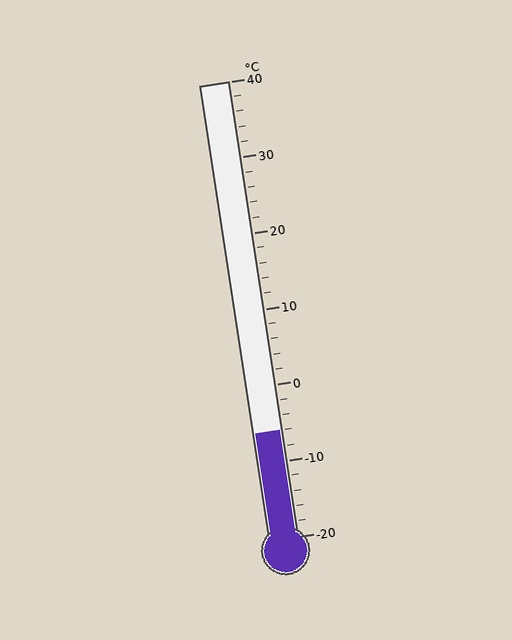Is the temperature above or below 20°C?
The temperature is below 20°C.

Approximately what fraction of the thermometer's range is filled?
The thermometer is filled to approximately 25% of its range.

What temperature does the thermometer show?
The thermometer shows approximately -6°C.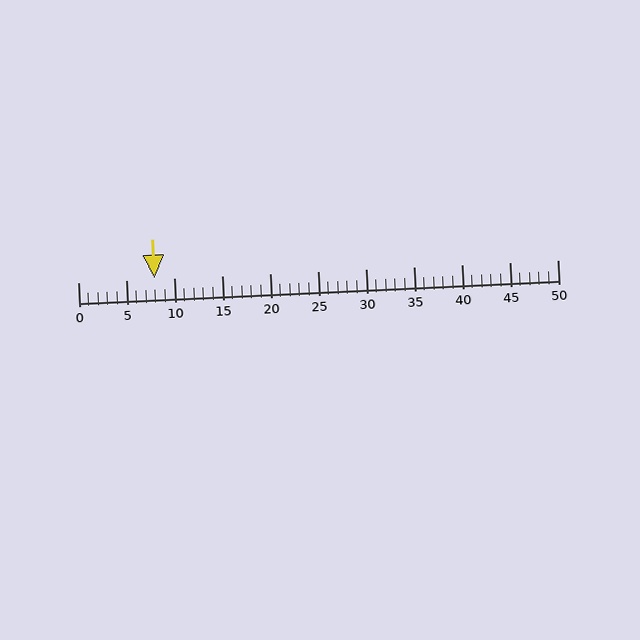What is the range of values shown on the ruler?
The ruler shows values from 0 to 50.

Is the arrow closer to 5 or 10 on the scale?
The arrow is closer to 10.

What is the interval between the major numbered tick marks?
The major tick marks are spaced 5 units apart.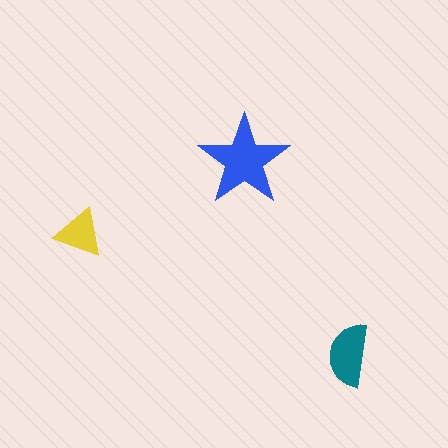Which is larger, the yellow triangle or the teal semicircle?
The teal semicircle.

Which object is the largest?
The blue star.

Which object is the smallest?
The yellow triangle.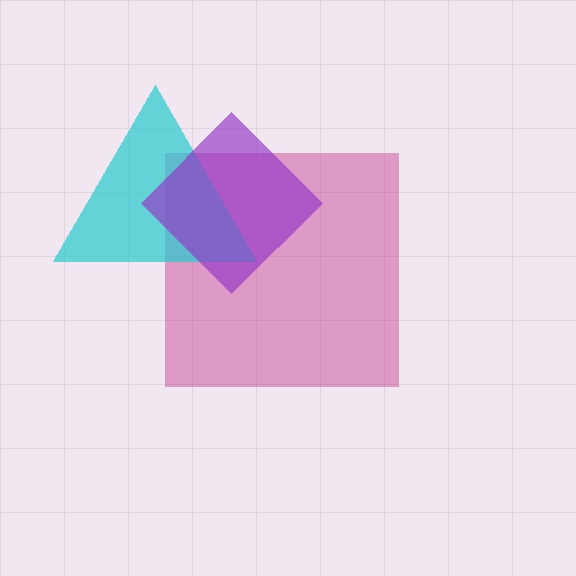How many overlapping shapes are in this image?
There are 3 overlapping shapes in the image.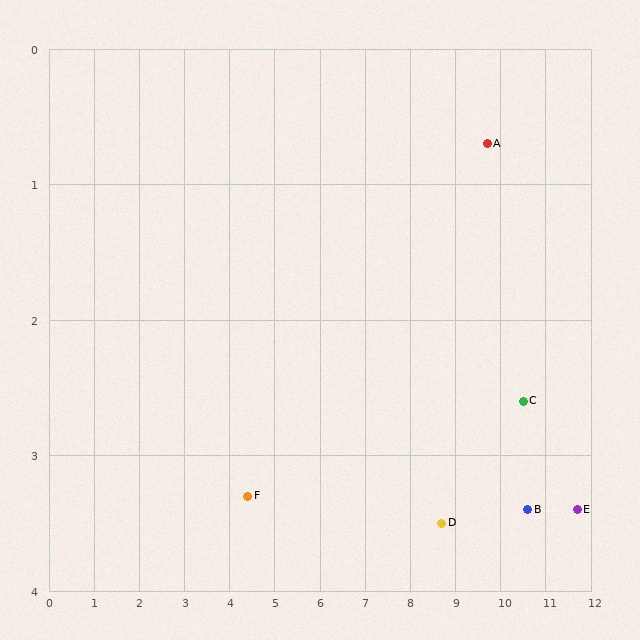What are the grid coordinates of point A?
Point A is at approximately (9.7, 0.7).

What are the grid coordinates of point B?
Point B is at approximately (10.6, 3.4).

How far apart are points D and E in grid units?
Points D and E are about 3.0 grid units apart.